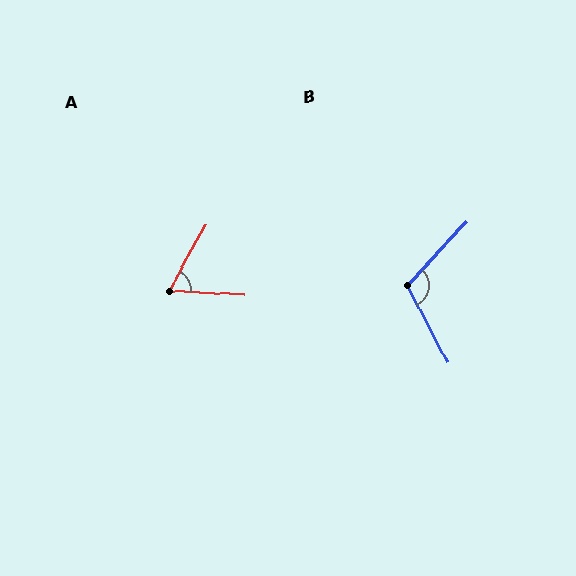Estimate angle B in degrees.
Approximately 110 degrees.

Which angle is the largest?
B, at approximately 110 degrees.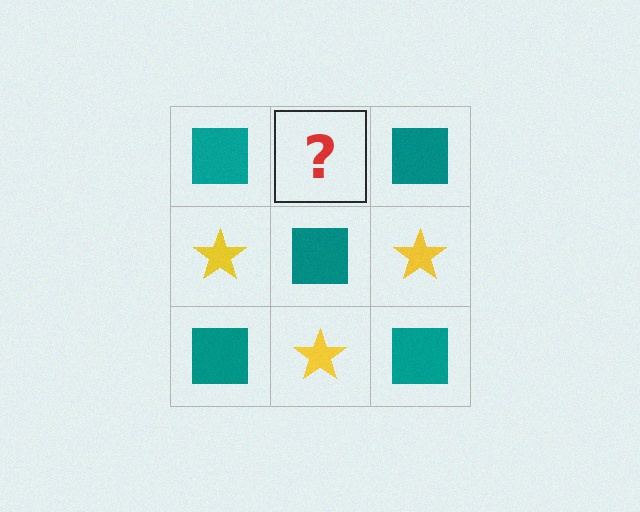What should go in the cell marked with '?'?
The missing cell should contain a yellow star.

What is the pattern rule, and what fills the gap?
The rule is that it alternates teal square and yellow star in a checkerboard pattern. The gap should be filled with a yellow star.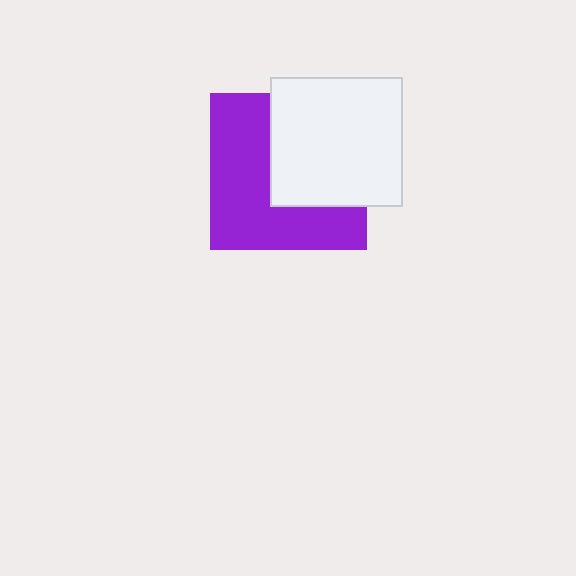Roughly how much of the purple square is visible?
About half of it is visible (roughly 55%).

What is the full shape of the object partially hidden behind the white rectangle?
The partially hidden object is a purple square.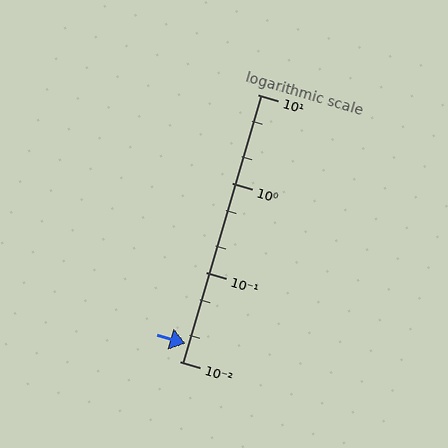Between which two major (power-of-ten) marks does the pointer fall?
The pointer is between 0.01 and 0.1.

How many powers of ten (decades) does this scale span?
The scale spans 3 decades, from 0.01 to 10.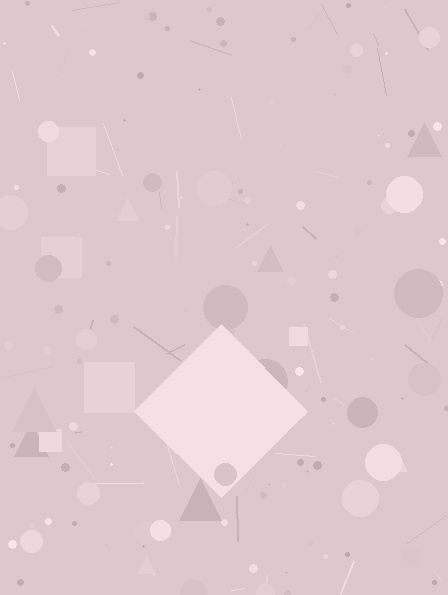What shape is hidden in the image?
A diamond is hidden in the image.